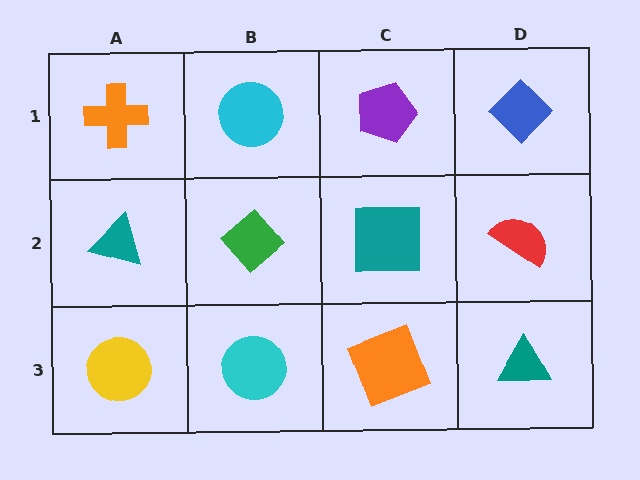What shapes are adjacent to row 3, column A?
A teal triangle (row 2, column A), a cyan circle (row 3, column B).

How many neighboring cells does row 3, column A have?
2.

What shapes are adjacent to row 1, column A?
A teal triangle (row 2, column A), a cyan circle (row 1, column B).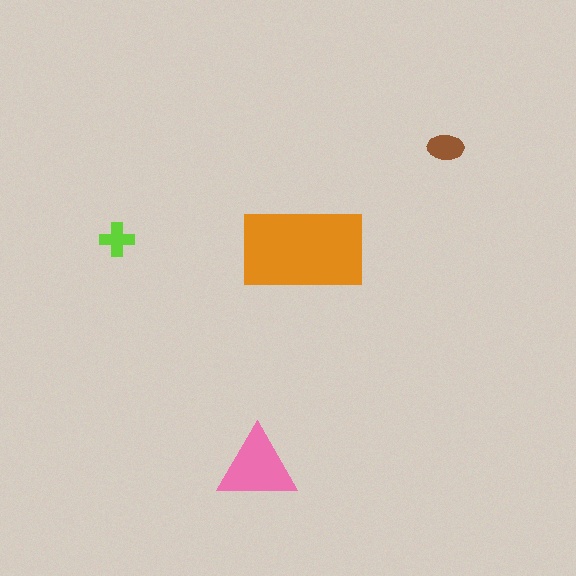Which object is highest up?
The brown ellipse is topmost.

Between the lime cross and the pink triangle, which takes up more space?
The pink triangle.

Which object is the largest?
The orange rectangle.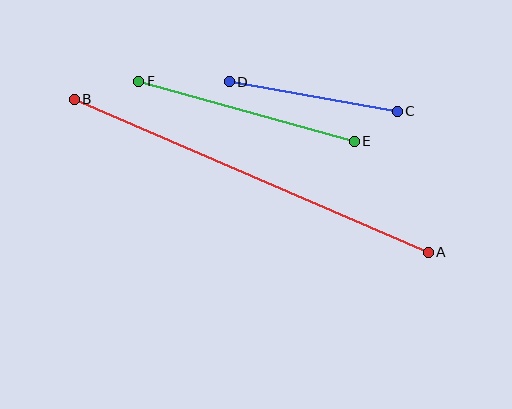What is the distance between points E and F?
The distance is approximately 224 pixels.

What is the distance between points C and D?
The distance is approximately 170 pixels.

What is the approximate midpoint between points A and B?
The midpoint is at approximately (251, 176) pixels.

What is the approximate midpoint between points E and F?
The midpoint is at approximately (246, 111) pixels.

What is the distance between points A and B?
The distance is approximately 386 pixels.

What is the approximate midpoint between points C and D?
The midpoint is at approximately (313, 97) pixels.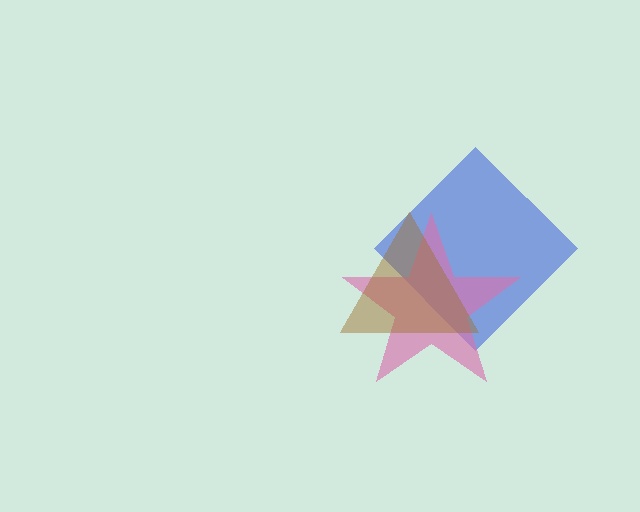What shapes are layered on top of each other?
The layered shapes are: a blue diamond, a pink star, a brown triangle.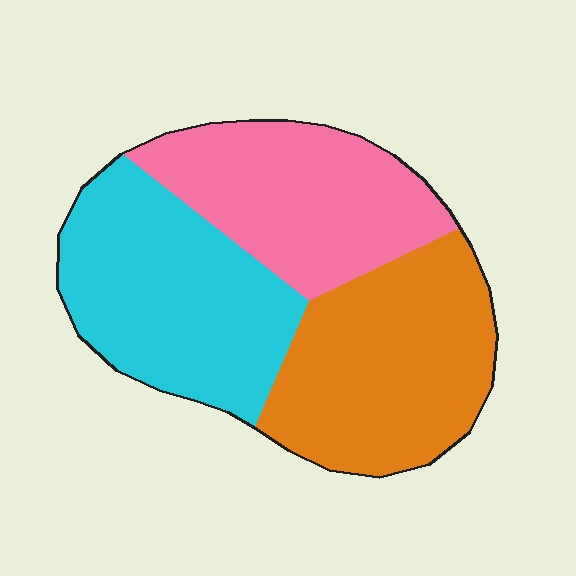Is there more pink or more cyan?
Cyan.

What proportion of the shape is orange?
Orange takes up about one third (1/3) of the shape.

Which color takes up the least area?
Pink, at roughly 30%.